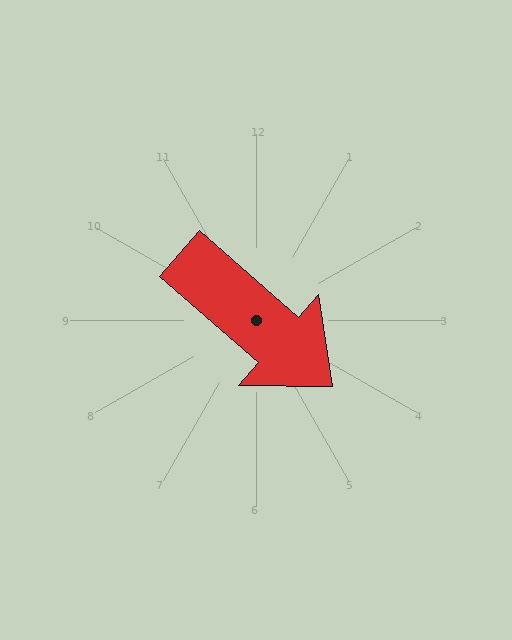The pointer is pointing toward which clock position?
Roughly 4 o'clock.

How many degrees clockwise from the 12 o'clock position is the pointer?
Approximately 131 degrees.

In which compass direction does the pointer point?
Southeast.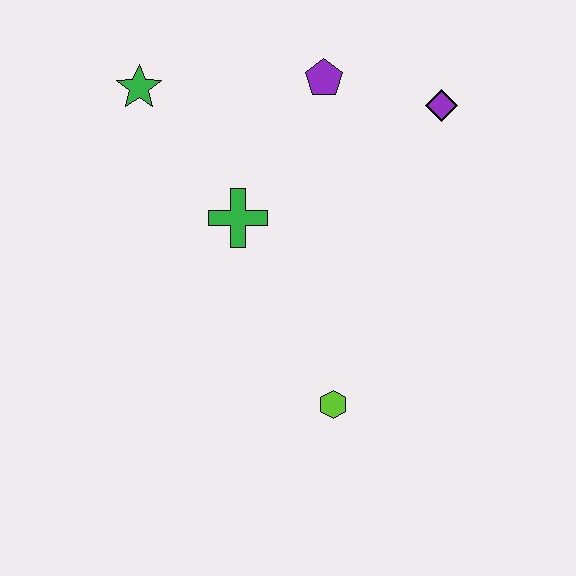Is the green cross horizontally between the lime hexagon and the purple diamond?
No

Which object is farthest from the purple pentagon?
The lime hexagon is farthest from the purple pentagon.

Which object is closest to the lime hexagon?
The green cross is closest to the lime hexagon.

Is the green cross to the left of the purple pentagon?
Yes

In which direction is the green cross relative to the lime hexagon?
The green cross is above the lime hexagon.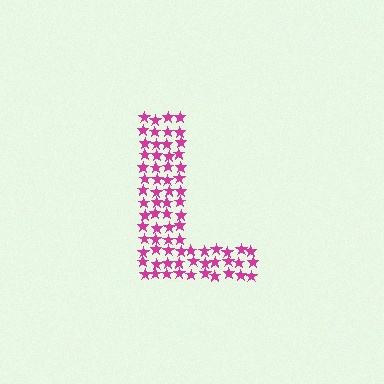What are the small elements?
The small elements are stars.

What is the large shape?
The large shape is the letter L.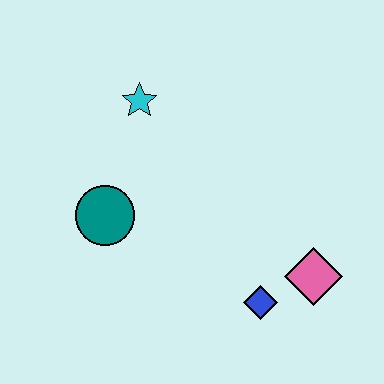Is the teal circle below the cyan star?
Yes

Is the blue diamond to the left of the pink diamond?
Yes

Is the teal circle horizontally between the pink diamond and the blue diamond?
No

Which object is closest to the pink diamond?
The blue diamond is closest to the pink diamond.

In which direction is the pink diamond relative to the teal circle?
The pink diamond is to the right of the teal circle.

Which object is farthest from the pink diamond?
The cyan star is farthest from the pink diamond.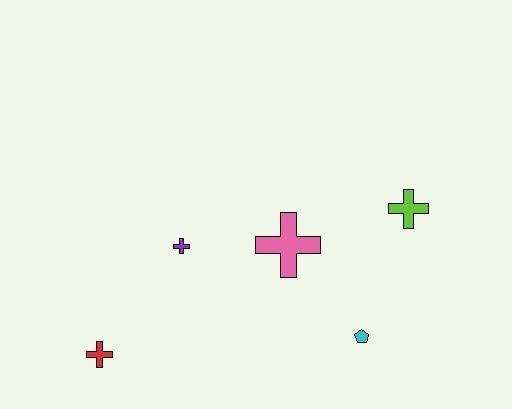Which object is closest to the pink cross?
The purple cross is closest to the pink cross.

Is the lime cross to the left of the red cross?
No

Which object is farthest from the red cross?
The lime cross is farthest from the red cross.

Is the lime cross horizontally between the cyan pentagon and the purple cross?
No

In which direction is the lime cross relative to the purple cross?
The lime cross is to the right of the purple cross.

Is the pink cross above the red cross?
Yes